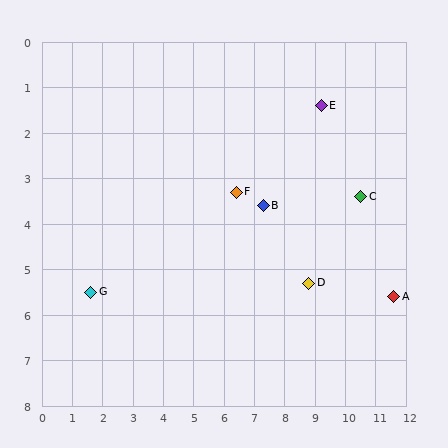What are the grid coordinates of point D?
Point D is at approximately (8.8, 5.3).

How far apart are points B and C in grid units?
Points B and C are about 3.2 grid units apart.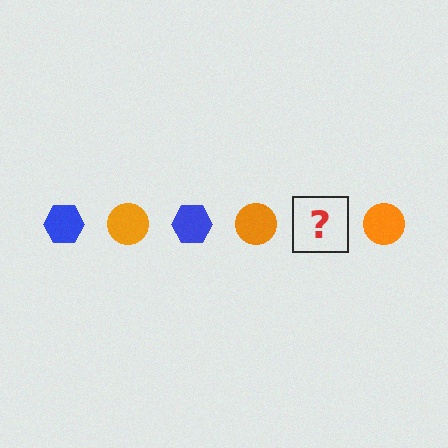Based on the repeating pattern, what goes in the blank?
The blank should be a blue hexagon.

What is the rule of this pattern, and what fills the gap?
The rule is that the pattern alternates between blue hexagon and orange circle. The gap should be filled with a blue hexagon.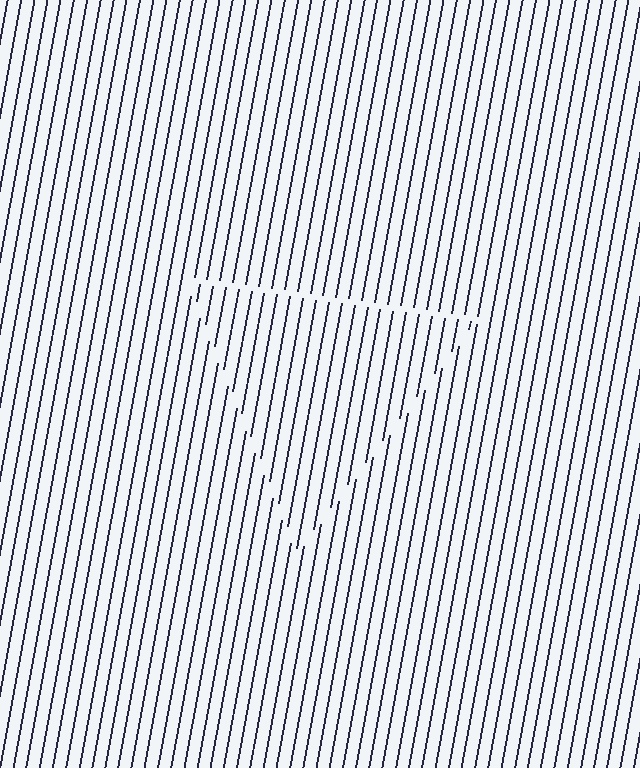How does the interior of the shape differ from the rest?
The interior of the shape contains the same grating, shifted by half a period — the contour is defined by the phase discontinuity where line-ends from the inner and outer gratings abut.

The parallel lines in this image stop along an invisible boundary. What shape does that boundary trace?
An illusory triangle. The interior of the shape contains the same grating, shifted by half a period — the contour is defined by the phase discontinuity where line-ends from the inner and outer gratings abut.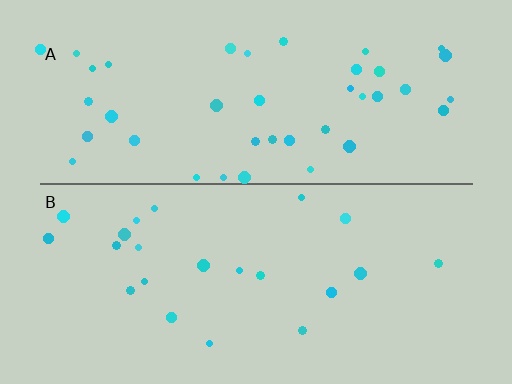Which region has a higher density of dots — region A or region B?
A (the top).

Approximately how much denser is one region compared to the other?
Approximately 1.9× — region A over region B.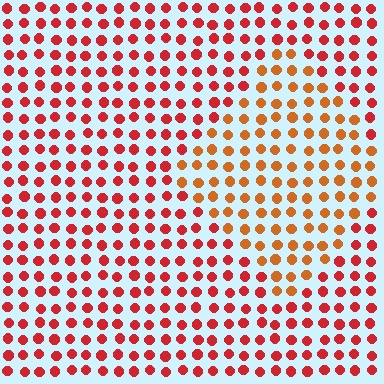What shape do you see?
I see a diamond.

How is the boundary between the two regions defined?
The boundary is defined purely by a slight shift in hue (about 29 degrees). Spacing, size, and orientation are identical on both sides.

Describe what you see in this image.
The image is filled with small red elements in a uniform arrangement. A diamond-shaped region is visible where the elements are tinted to a slightly different hue, forming a subtle color boundary.